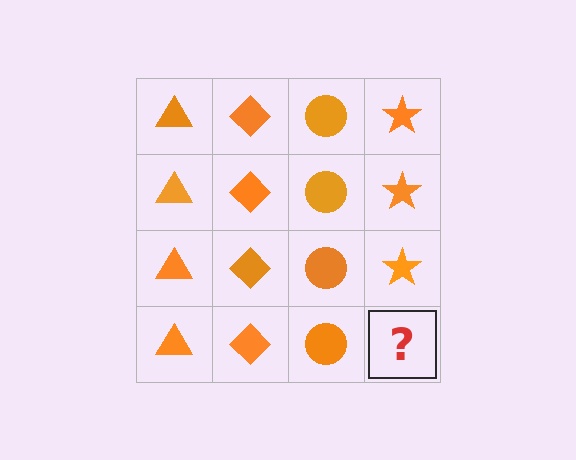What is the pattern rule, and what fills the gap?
The rule is that each column has a consistent shape. The gap should be filled with an orange star.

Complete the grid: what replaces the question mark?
The question mark should be replaced with an orange star.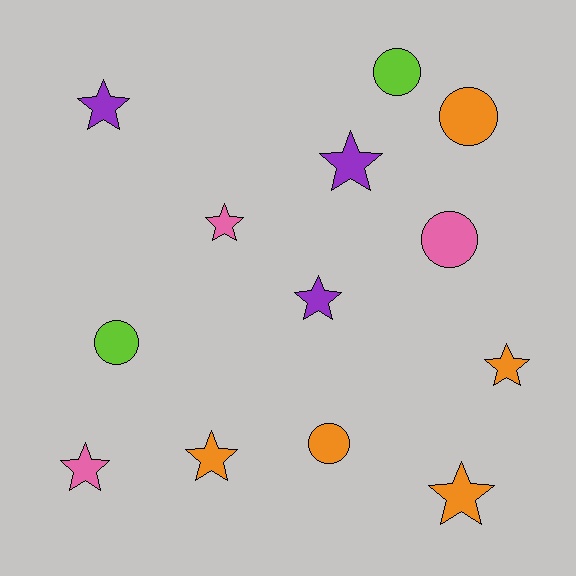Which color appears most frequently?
Orange, with 5 objects.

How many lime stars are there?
There are no lime stars.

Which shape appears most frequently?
Star, with 8 objects.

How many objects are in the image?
There are 13 objects.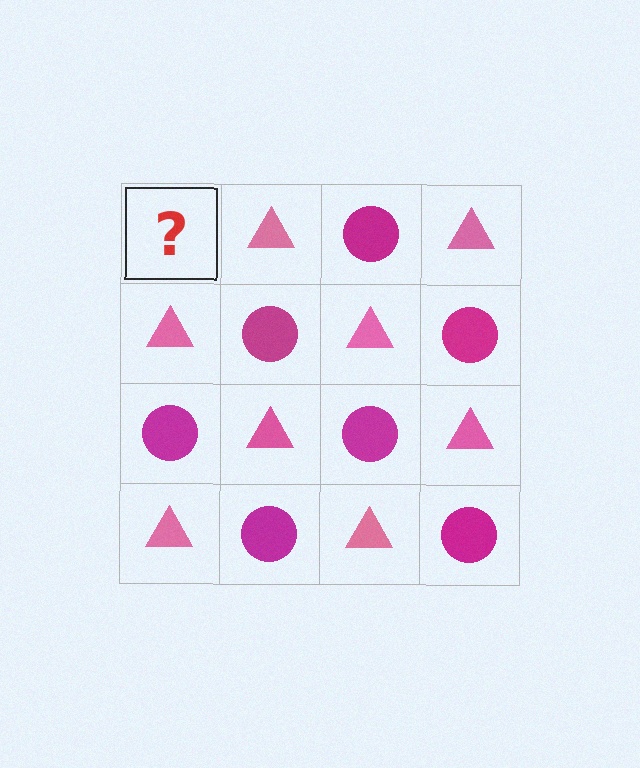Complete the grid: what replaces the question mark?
The question mark should be replaced with a magenta circle.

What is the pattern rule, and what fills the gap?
The rule is that it alternates magenta circle and pink triangle in a checkerboard pattern. The gap should be filled with a magenta circle.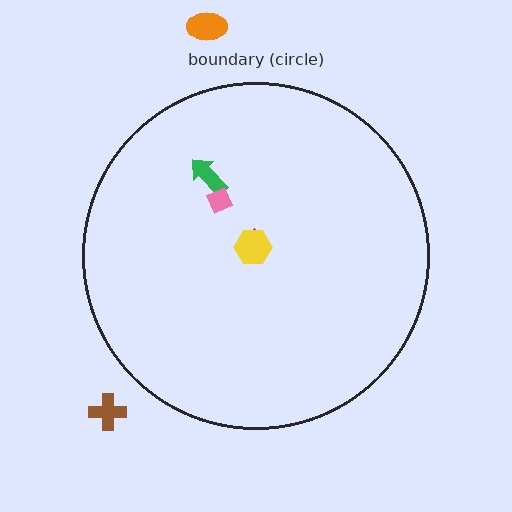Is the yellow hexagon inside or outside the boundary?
Inside.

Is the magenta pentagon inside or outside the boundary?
Inside.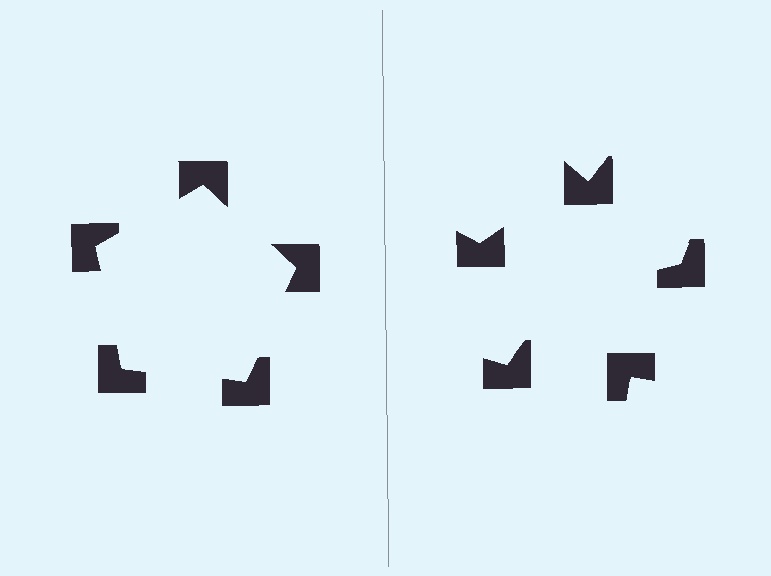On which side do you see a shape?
An illusory pentagon appears on the left side. On the right side the wedge cuts are rotated, so no coherent shape forms.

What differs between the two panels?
The notched squares are positioned identically on both sides; only the wedge orientations differ. On the left they align to a pentagon; on the right they are misaligned.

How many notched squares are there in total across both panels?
10 — 5 on each side.